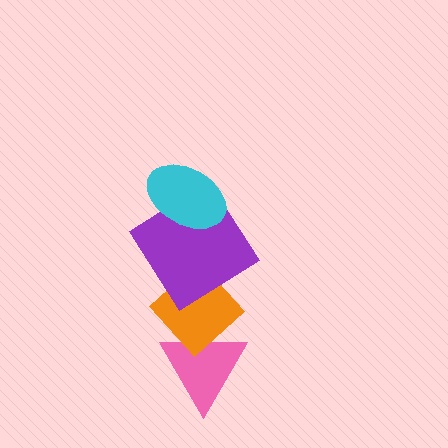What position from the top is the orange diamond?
The orange diamond is 3rd from the top.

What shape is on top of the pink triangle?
The orange diamond is on top of the pink triangle.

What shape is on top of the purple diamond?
The cyan ellipse is on top of the purple diamond.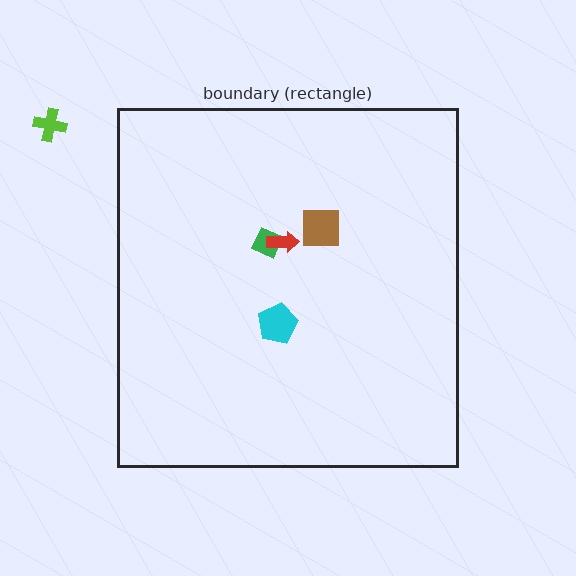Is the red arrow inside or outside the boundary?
Inside.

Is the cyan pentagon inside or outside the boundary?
Inside.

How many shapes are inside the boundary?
4 inside, 1 outside.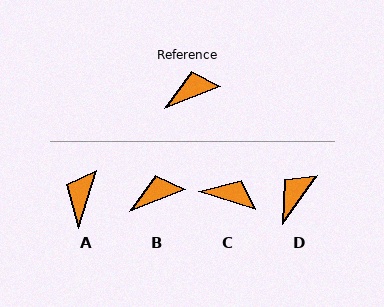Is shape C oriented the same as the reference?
No, it is off by about 39 degrees.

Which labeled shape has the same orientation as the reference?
B.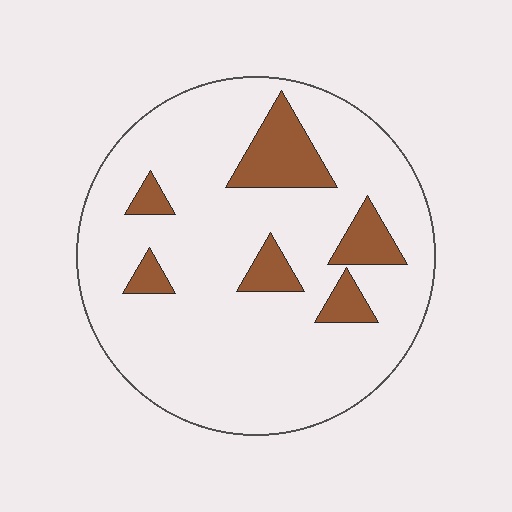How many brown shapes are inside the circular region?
6.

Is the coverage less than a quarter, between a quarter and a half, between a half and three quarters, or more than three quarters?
Less than a quarter.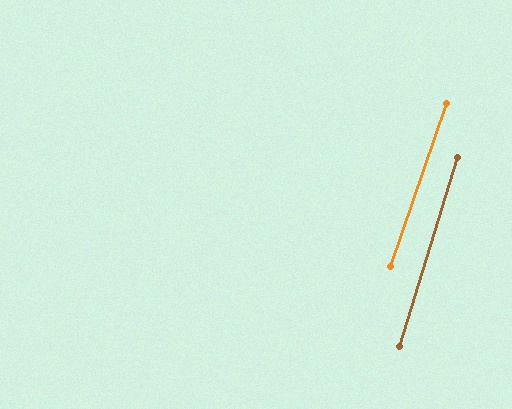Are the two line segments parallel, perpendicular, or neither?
Parallel — their directions differ by only 1.9°.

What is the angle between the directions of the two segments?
Approximately 2 degrees.